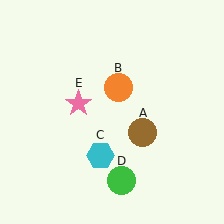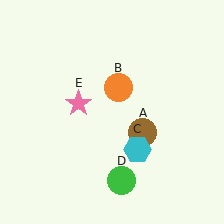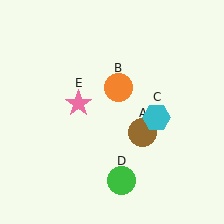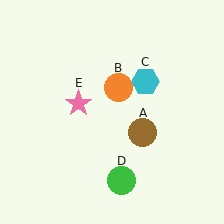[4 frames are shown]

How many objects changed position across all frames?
1 object changed position: cyan hexagon (object C).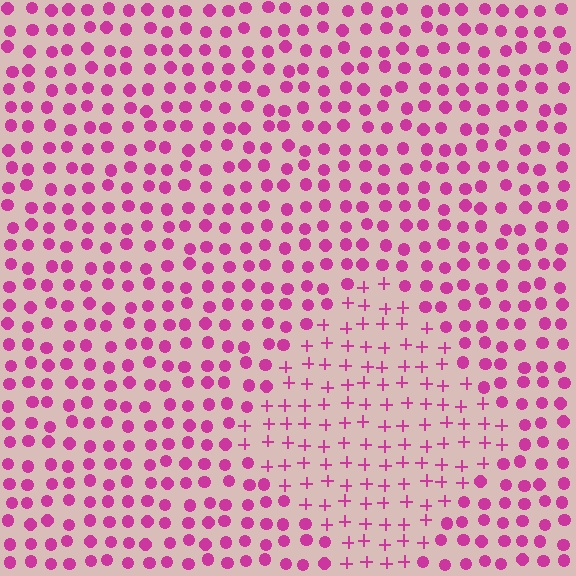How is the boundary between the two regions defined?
The boundary is defined by a change in element shape: plus signs inside vs. circles outside. All elements share the same color and spacing.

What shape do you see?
I see a diamond.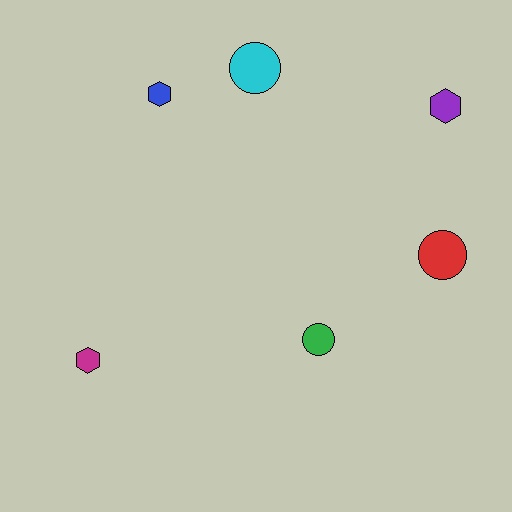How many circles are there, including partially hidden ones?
There are 3 circles.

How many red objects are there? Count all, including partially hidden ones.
There is 1 red object.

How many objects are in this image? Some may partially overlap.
There are 6 objects.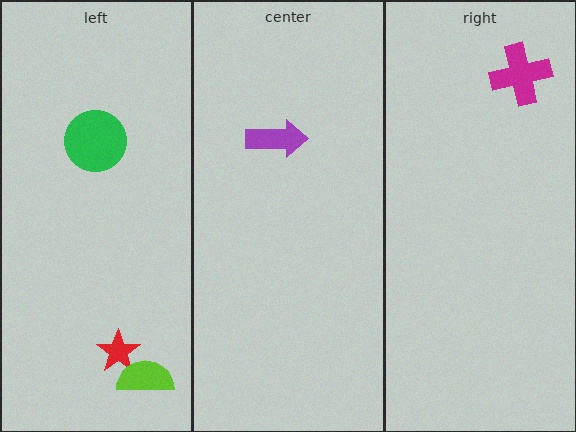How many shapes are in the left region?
3.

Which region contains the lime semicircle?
The left region.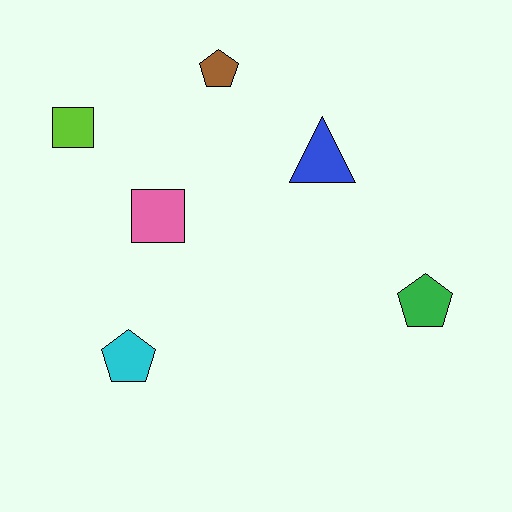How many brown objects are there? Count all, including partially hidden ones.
There is 1 brown object.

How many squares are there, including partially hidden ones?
There are 2 squares.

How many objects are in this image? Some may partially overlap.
There are 6 objects.